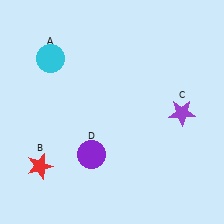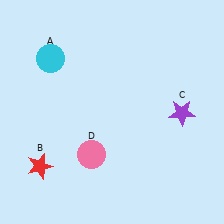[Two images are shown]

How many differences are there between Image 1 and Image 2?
There is 1 difference between the two images.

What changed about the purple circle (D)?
In Image 1, D is purple. In Image 2, it changed to pink.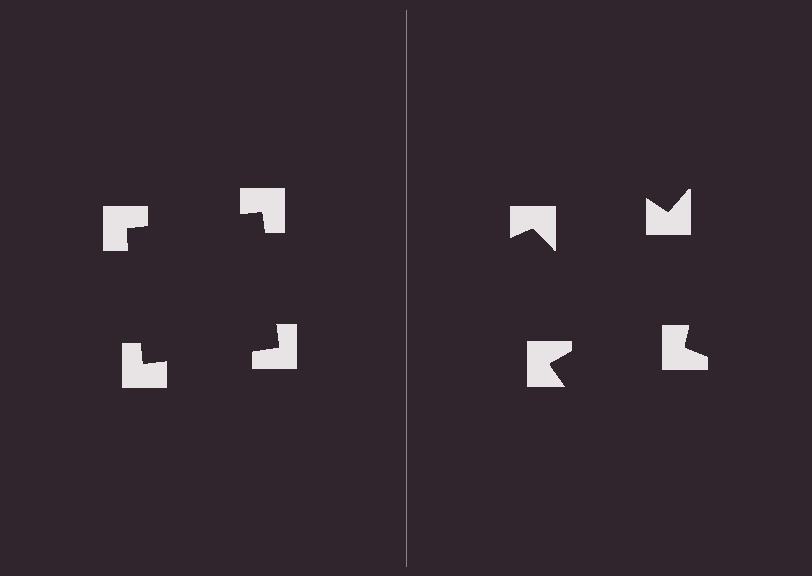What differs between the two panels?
The notched squares are positioned identically on both sides; only the wedge orientations differ. On the left they align to a square; on the right they are misaligned.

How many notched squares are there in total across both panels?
8 — 4 on each side.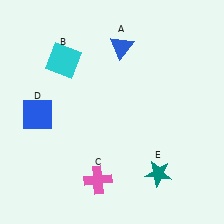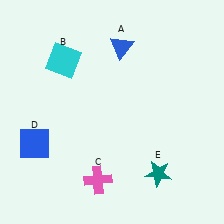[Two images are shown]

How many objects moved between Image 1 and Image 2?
1 object moved between the two images.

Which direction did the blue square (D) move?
The blue square (D) moved down.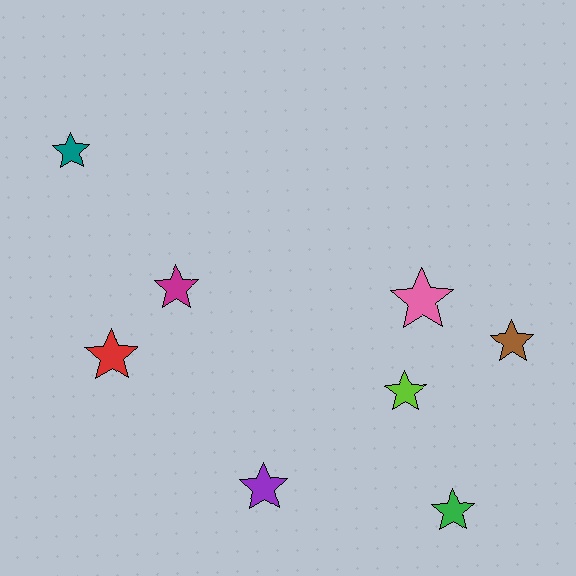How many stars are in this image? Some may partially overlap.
There are 8 stars.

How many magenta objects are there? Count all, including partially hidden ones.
There is 1 magenta object.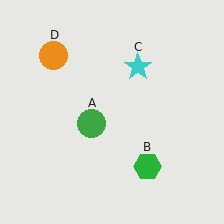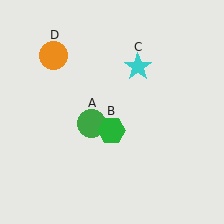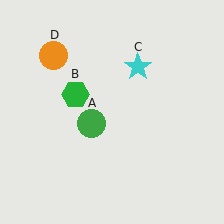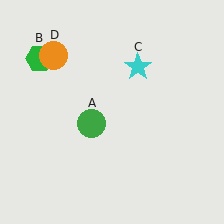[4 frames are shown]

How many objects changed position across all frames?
1 object changed position: green hexagon (object B).